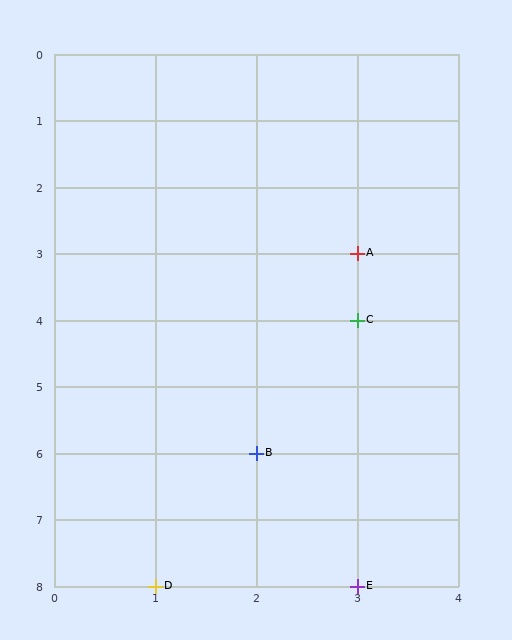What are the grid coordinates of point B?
Point B is at grid coordinates (2, 6).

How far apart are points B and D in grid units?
Points B and D are 1 column and 2 rows apart (about 2.2 grid units diagonally).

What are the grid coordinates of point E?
Point E is at grid coordinates (3, 8).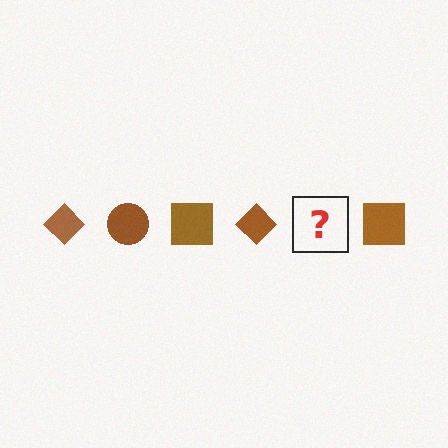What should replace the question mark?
The question mark should be replaced with a brown circle.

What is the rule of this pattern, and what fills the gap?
The rule is that the pattern cycles through diamond, circle, square shapes in brown. The gap should be filled with a brown circle.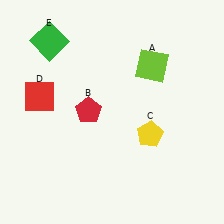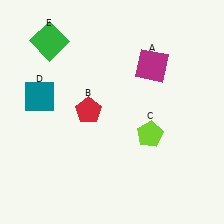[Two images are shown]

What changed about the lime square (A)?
In Image 1, A is lime. In Image 2, it changed to magenta.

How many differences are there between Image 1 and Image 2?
There are 3 differences between the two images.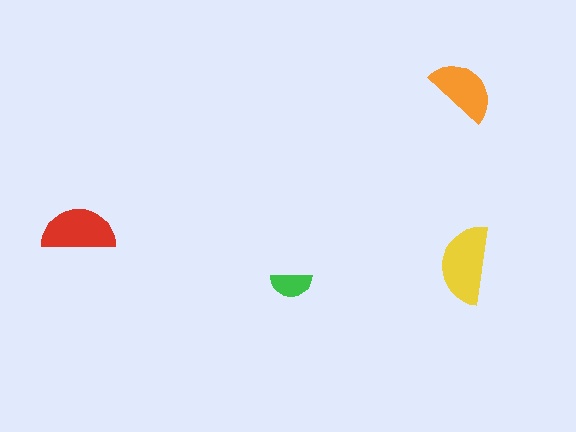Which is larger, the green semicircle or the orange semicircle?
The orange one.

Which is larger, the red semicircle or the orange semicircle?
The red one.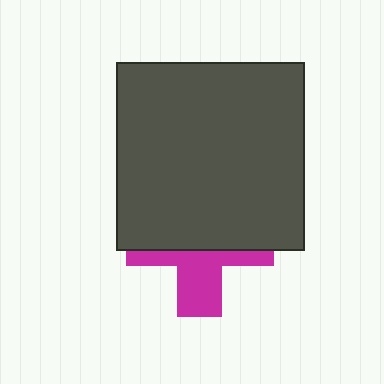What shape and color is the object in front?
The object in front is a dark gray square.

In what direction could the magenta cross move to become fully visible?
The magenta cross could move down. That would shift it out from behind the dark gray square entirely.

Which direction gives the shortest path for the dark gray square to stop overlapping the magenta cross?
Moving up gives the shortest separation.